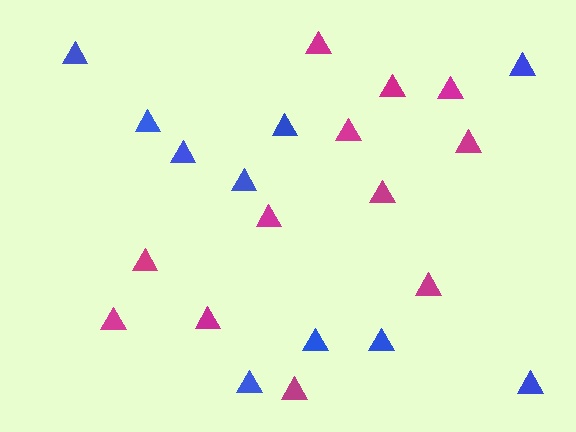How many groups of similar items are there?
There are 2 groups: one group of magenta triangles (12) and one group of blue triangles (10).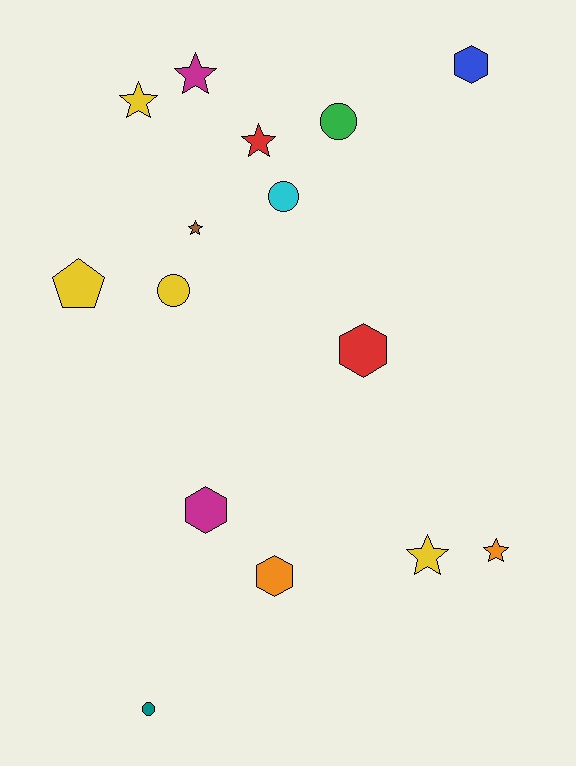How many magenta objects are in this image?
There are 2 magenta objects.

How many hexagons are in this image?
There are 4 hexagons.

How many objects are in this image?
There are 15 objects.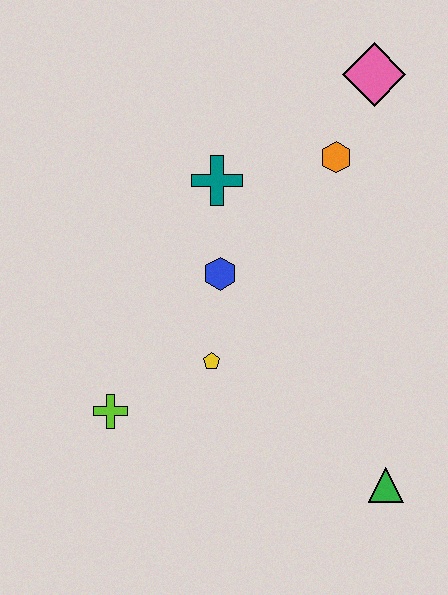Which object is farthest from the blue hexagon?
The green triangle is farthest from the blue hexagon.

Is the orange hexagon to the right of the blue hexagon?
Yes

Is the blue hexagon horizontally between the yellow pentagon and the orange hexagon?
Yes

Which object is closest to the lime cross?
The yellow pentagon is closest to the lime cross.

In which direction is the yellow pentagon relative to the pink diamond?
The yellow pentagon is below the pink diamond.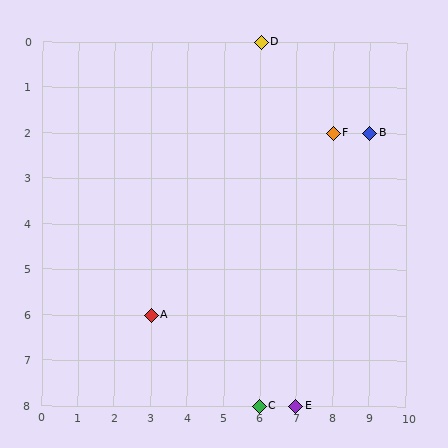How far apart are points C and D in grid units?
Points C and D are 8 rows apart.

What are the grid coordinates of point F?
Point F is at grid coordinates (8, 2).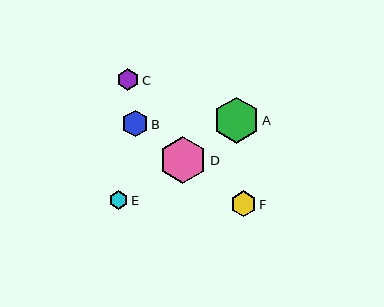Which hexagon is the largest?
Hexagon D is the largest with a size of approximately 48 pixels.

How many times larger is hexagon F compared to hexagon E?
Hexagon F is approximately 1.4 times the size of hexagon E.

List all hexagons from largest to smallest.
From largest to smallest: D, A, B, F, C, E.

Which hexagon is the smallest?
Hexagon E is the smallest with a size of approximately 19 pixels.